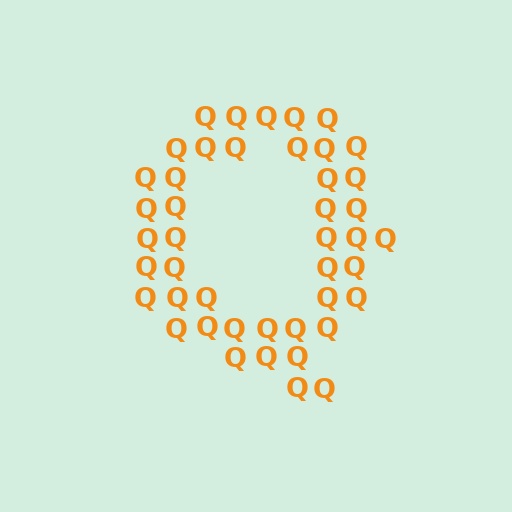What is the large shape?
The large shape is the letter Q.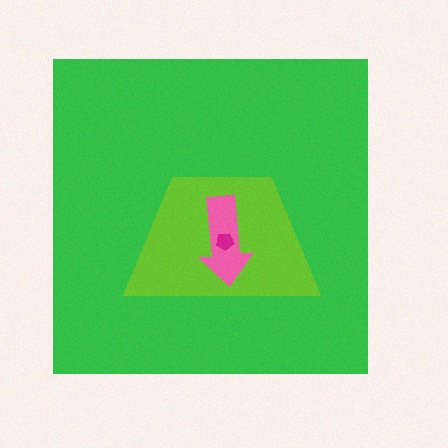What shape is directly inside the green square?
The lime trapezoid.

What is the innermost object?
The magenta pentagon.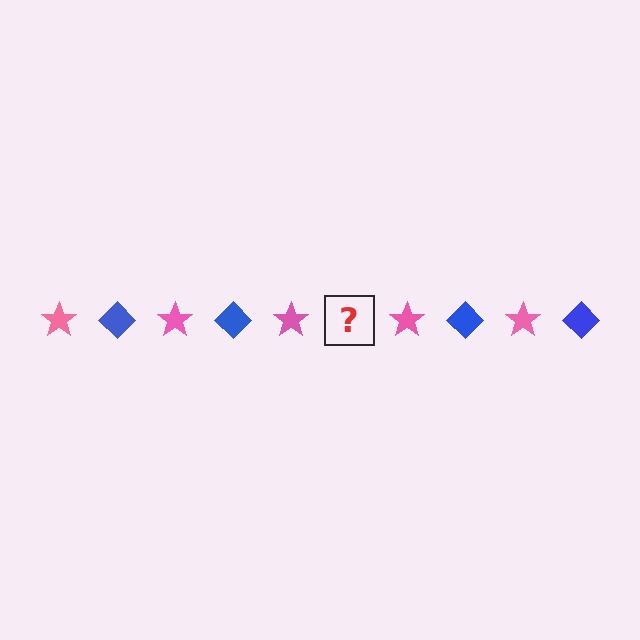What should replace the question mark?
The question mark should be replaced with a blue diamond.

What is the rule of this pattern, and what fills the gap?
The rule is that the pattern alternates between pink star and blue diamond. The gap should be filled with a blue diamond.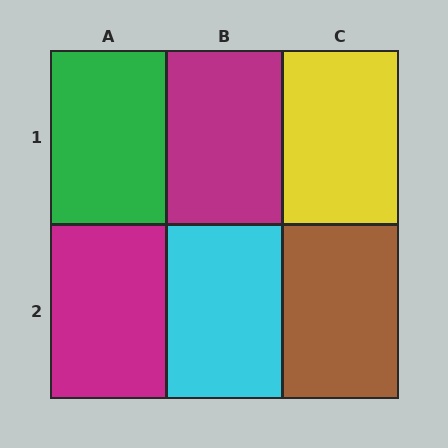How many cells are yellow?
1 cell is yellow.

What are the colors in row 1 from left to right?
Green, magenta, yellow.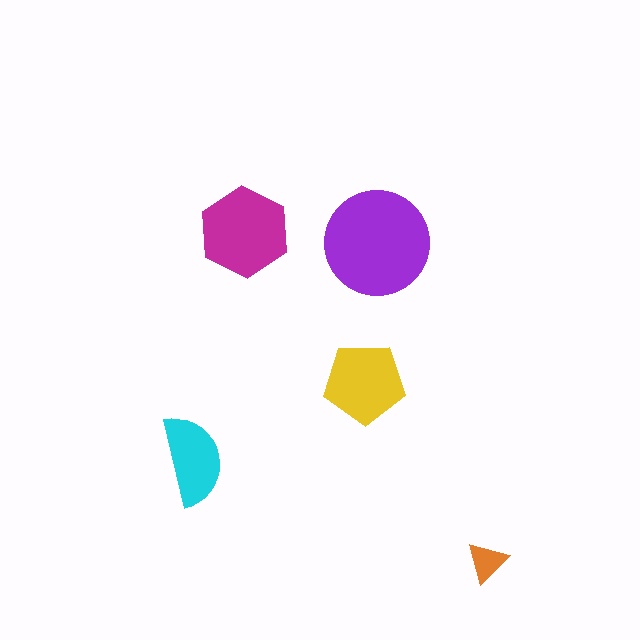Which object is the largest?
The purple circle.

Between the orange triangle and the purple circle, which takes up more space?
The purple circle.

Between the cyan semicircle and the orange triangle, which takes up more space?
The cyan semicircle.